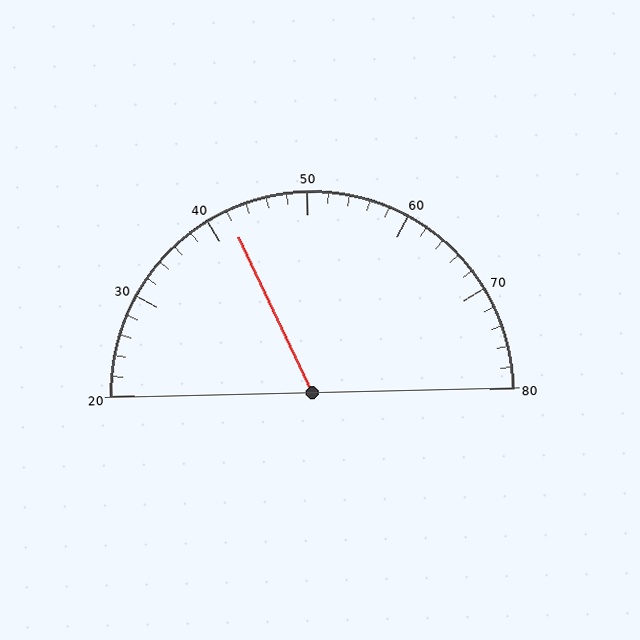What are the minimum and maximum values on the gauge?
The gauge ranges from 20 to 80.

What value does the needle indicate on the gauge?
The needle indicates approximately 42.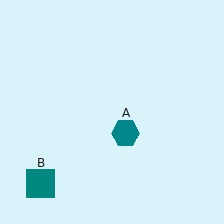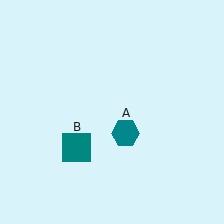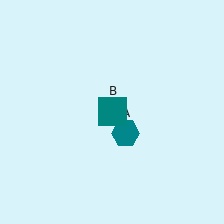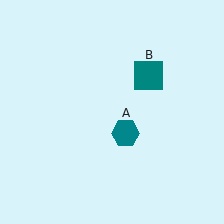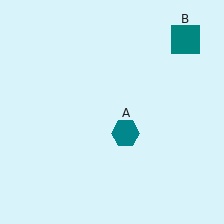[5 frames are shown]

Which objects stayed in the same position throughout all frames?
Teal hexagon (object A) remained stationary.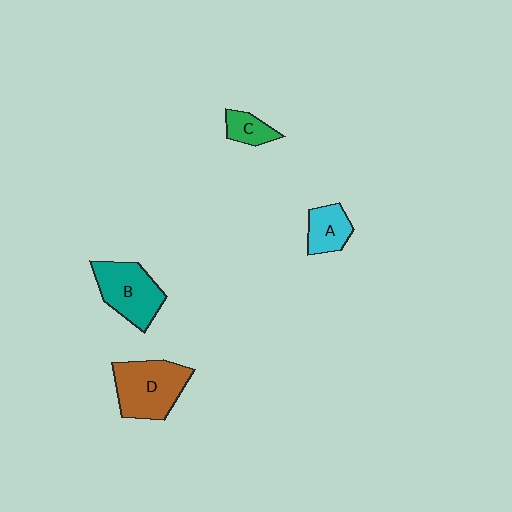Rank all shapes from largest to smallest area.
From largest to smallest: D (brown), B (teal), A (cyan), C (green).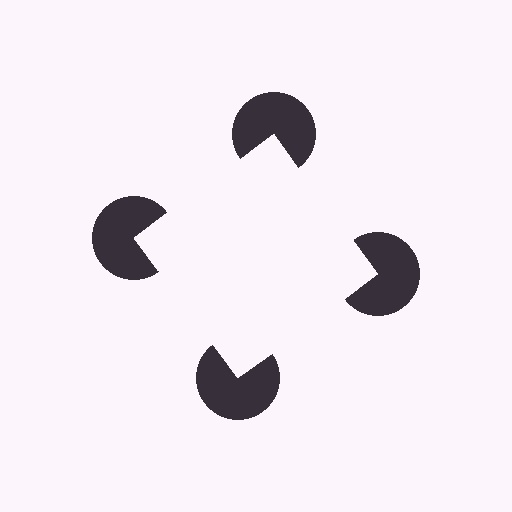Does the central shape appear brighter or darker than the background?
It typically appears slightly brighter than the background, even though no actual brightness change is drawn.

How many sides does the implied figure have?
4 sides.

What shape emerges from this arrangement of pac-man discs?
An illusory square — its edges are inferred from the aligned wedge cuts in the pac-man discs, not physically drawn.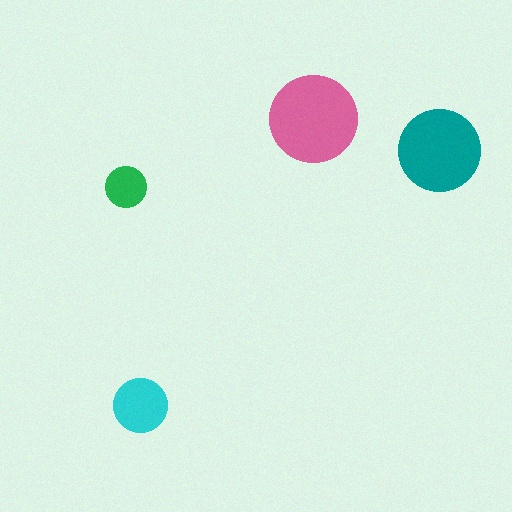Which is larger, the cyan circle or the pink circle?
The pink one.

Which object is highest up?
The pink circle is topmost.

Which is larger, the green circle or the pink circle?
The pink one.